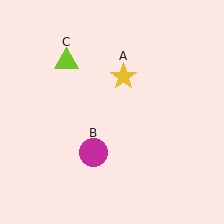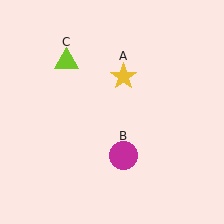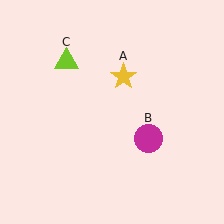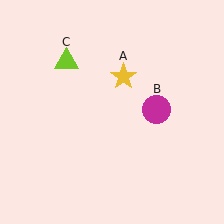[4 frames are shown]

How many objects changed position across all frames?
1 object changed position: magenta circle (object B).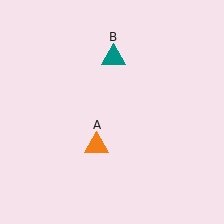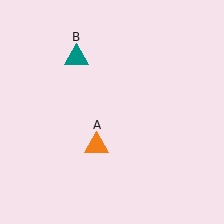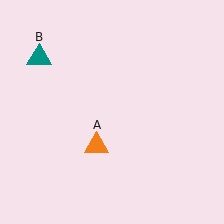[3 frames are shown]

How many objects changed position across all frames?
1 object changed position: teal triangle (object B).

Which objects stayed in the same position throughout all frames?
Orange triangle (object A) remained stationary.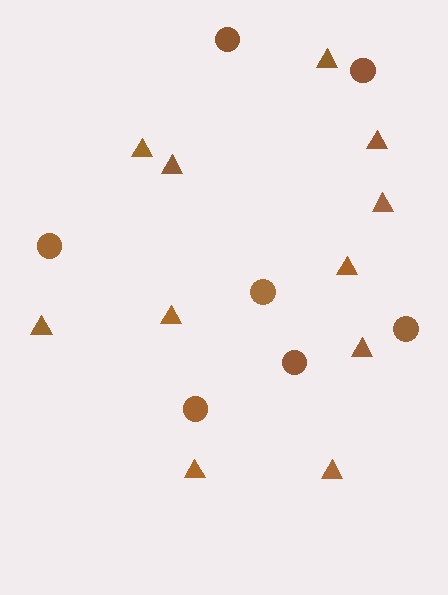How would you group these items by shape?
There are 2 groups: one group of triangles (11) and one group of circles (7).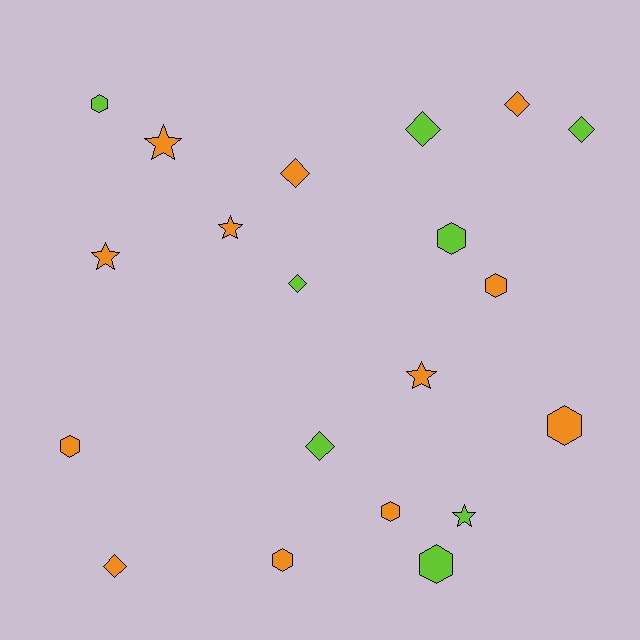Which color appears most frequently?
Orange, with 12 objects.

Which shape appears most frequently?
Hexagon, with 8 objects.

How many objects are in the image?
There are 20 objects.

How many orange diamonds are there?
There are 3 orange diamonds.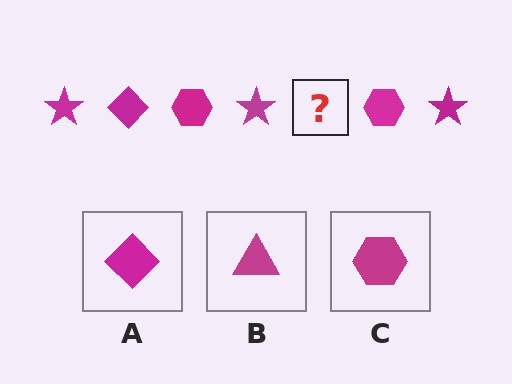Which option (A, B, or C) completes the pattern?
A.